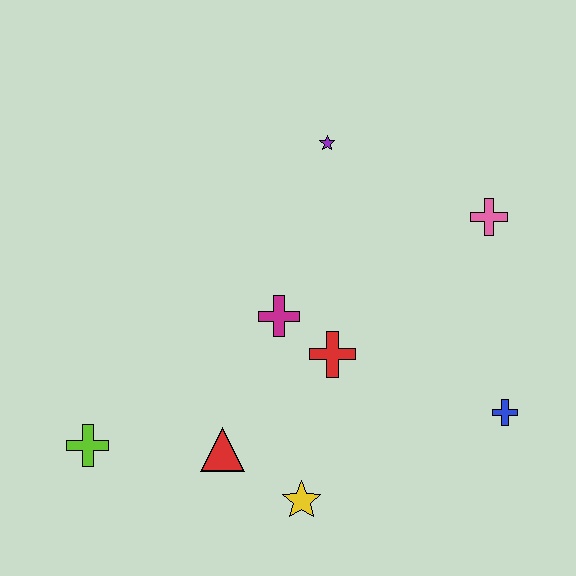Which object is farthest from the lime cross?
The pink cross is farthest from the lime cross.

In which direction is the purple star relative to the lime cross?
The purple star is above the lime cross.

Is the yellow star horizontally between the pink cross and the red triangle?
Yes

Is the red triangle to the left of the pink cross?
Yes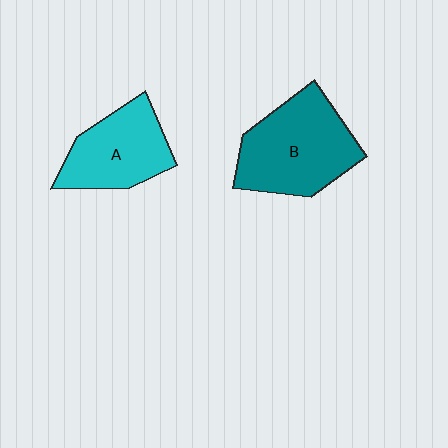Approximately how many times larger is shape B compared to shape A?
Approximately 1.3 times.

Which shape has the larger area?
Shape B (teal).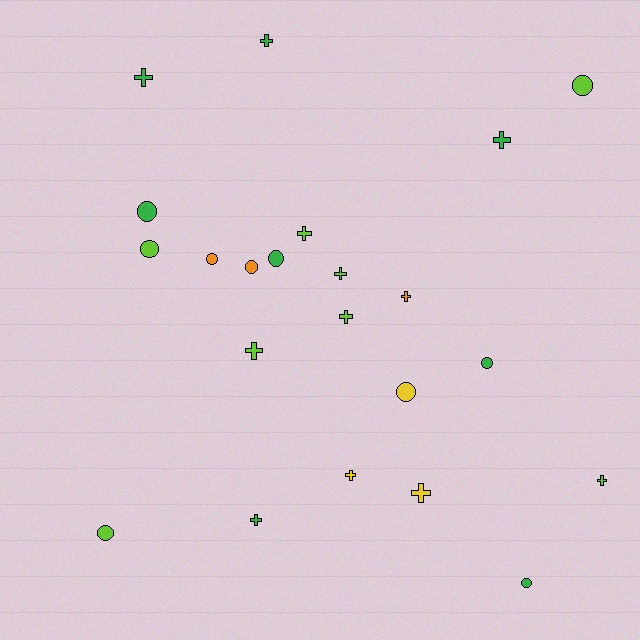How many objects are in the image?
There are 22 objects.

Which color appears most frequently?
Green, with 8 objects.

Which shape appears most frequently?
Cross, with 12 objects.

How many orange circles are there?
There are 2 orange circles.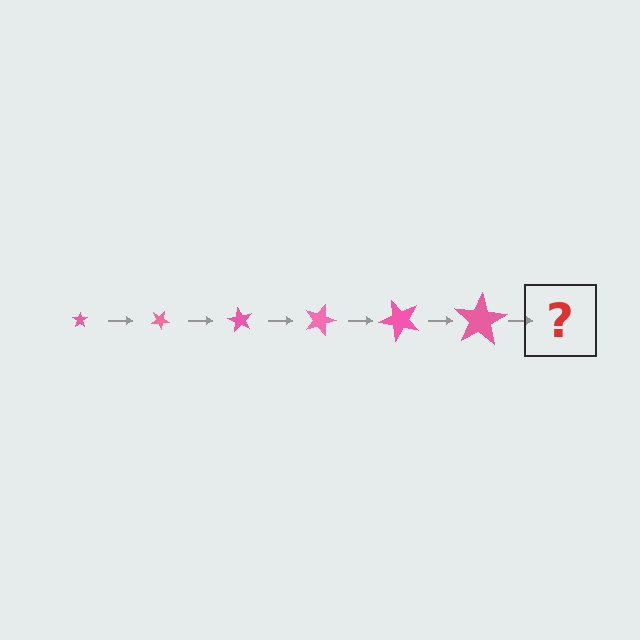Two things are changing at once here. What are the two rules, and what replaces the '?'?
The two rules are that the star grows larger each step and it rotates 30 degrees each step. The '?' should be a star, larger than the previous one and rotated 180 degrees from the start.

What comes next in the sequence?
The next element should be a star, larger than the previous one and rotated 180 degrees from the start.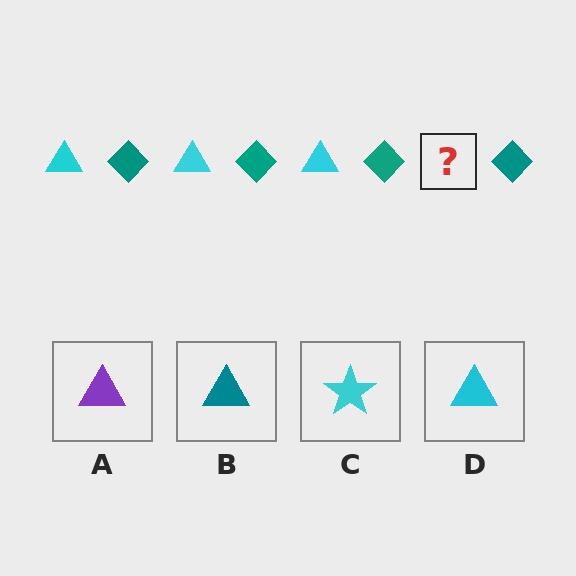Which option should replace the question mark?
Option D.